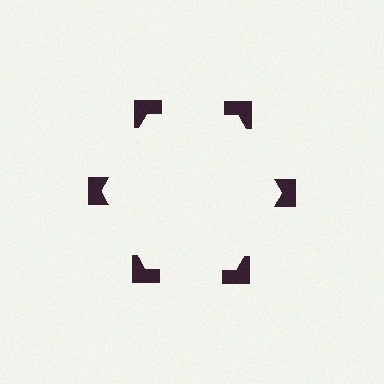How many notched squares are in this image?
There are 6 — one at each vertex of the illusory hexagon.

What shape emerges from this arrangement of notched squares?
An illusory hexagon — its edges are inferred from the aligned wedge cuts in the notched squares, not physically drawn.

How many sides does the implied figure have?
6 sides.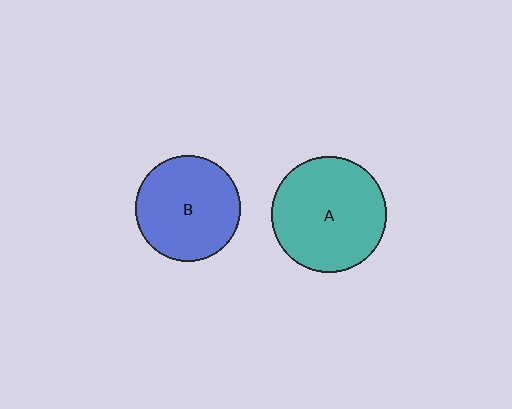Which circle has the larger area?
Circle A (teal).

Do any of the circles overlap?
No, none of the circles overlap.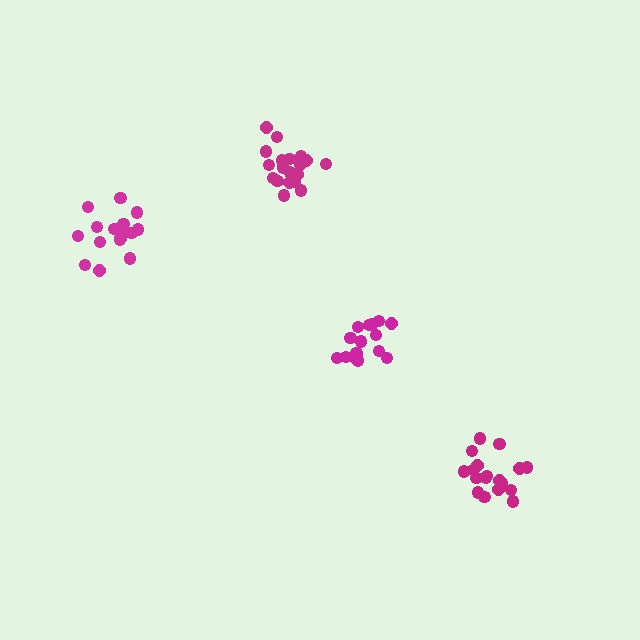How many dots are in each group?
Group 1: 19 dots, Group 2: 16 dots, Group 3: 18 dots, Group 4: 18 dots (71 total).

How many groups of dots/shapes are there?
There are 4 groups.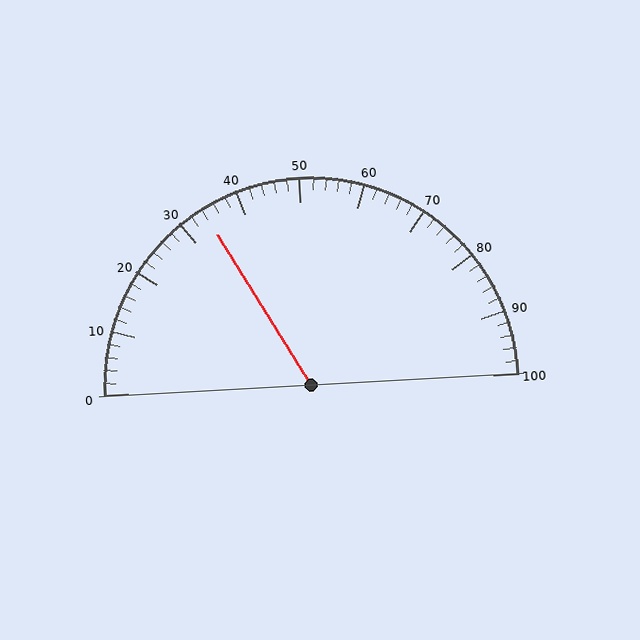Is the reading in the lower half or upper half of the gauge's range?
The reading is in the lower half of the range (0 to 100).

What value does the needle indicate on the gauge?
The needle indicates approximately 34.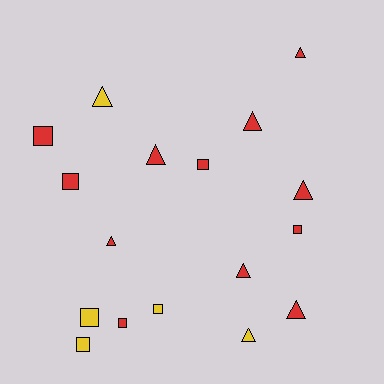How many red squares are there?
There are 5 red squares.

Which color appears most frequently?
Red, with 12 objects.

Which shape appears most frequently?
Triangle, with 9 objects.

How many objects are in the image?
There are 17 objects.